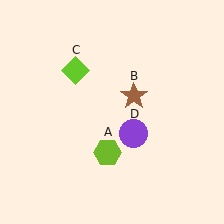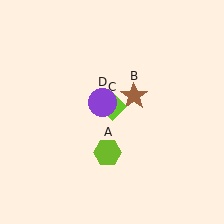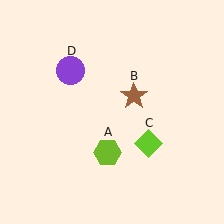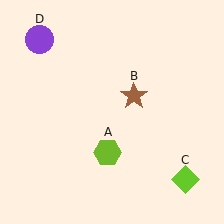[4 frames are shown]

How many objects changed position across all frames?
2 objects changed position: lime diamond (object C), purple circle (object D).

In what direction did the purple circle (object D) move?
The purple circle (object D) moved up and to the left.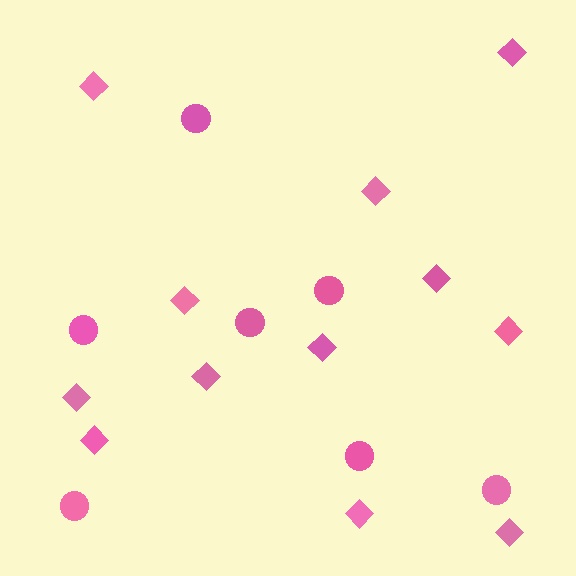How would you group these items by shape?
There are 2 groups: one group of diamonds (12) and one group of circles (7).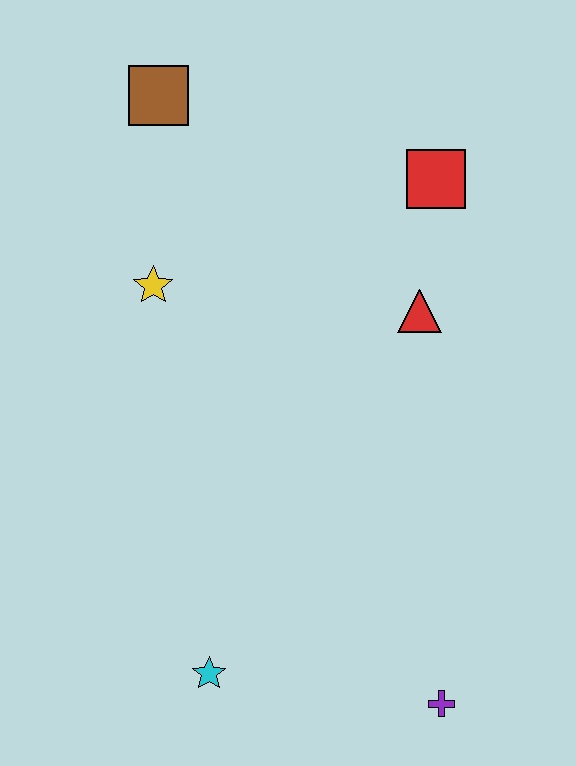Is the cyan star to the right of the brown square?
Yes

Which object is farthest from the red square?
The cyan star is farthest from the red square.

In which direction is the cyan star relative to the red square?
The cyan star is below the red square.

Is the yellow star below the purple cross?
No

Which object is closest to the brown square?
The yellow star is closest to the brown square.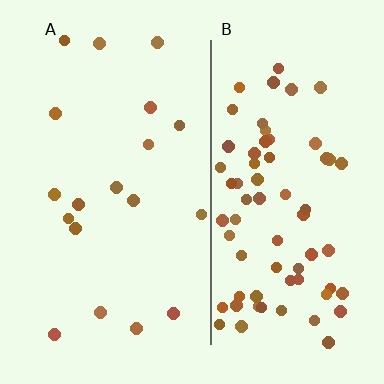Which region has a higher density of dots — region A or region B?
B (the right).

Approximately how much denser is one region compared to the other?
Approximately 3.8× — region B over region A.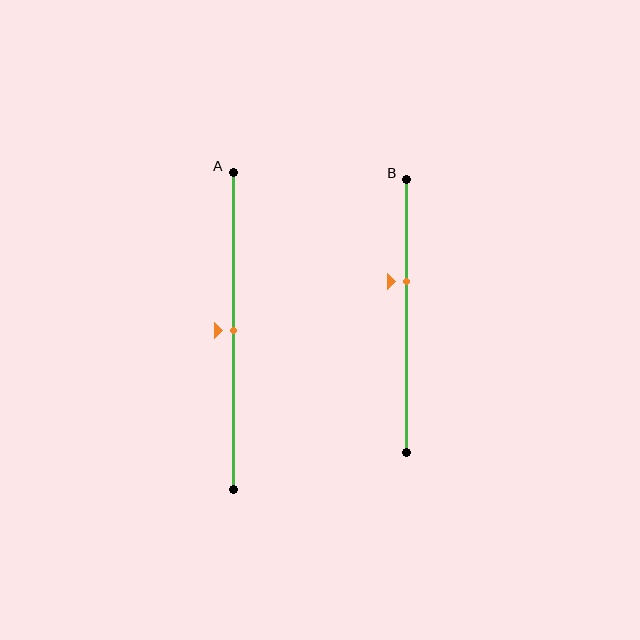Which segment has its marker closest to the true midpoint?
Segment A has its marker closest to the true midpoint.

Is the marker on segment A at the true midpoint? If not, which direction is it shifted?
Yes, the marker on segment A is at the true midpoint.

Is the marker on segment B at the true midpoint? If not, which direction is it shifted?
No, the marker on segment B is shifted upward by about 13% of the segment length.